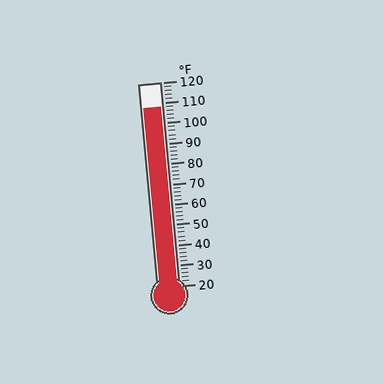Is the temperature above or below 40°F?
The temperature is above 40°F.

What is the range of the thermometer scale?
The thermometer scale ranges from 20°F to 120°F.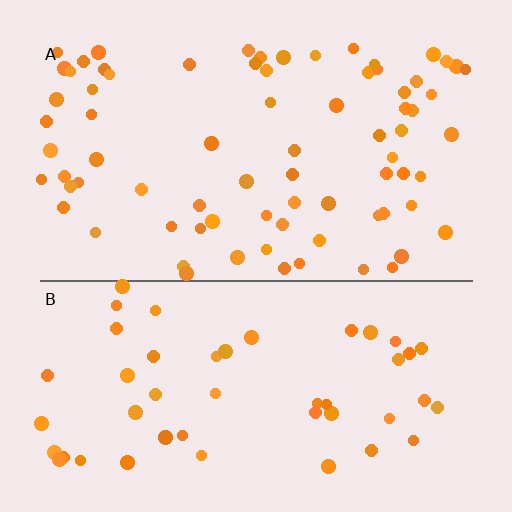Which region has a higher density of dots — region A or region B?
A (the top).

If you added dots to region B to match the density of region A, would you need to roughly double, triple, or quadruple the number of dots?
Approximately double.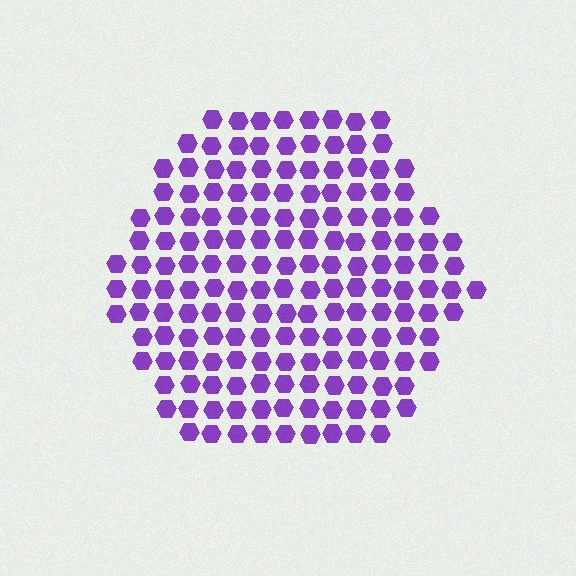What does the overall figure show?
The overall figure shows a hexagon.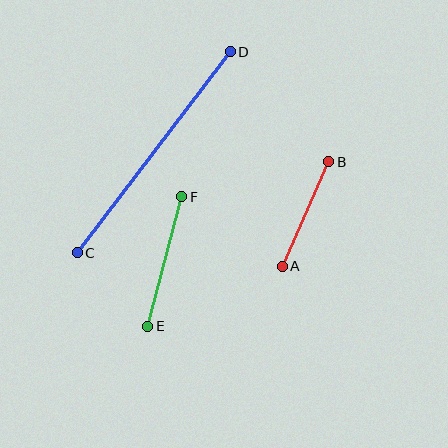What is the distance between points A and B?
The distance is approximately 115 pixels.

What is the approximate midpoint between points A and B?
The midpoint is at approximately (305, 214) pixels.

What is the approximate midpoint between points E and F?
The midpoint is at approximately (165, 261) pixels.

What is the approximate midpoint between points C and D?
The midpoint is at approximately (154, 152) pixels.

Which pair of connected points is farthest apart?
Points C and D are farthest apart.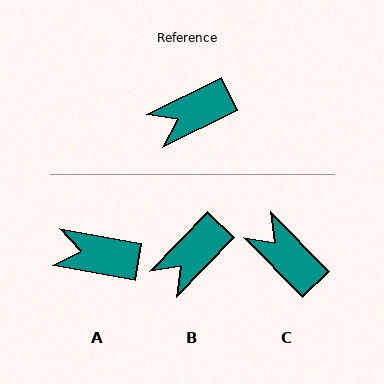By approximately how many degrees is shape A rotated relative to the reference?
Approximately 36 degrees clockwise.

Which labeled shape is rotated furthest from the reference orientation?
C, about 72 degrees away.